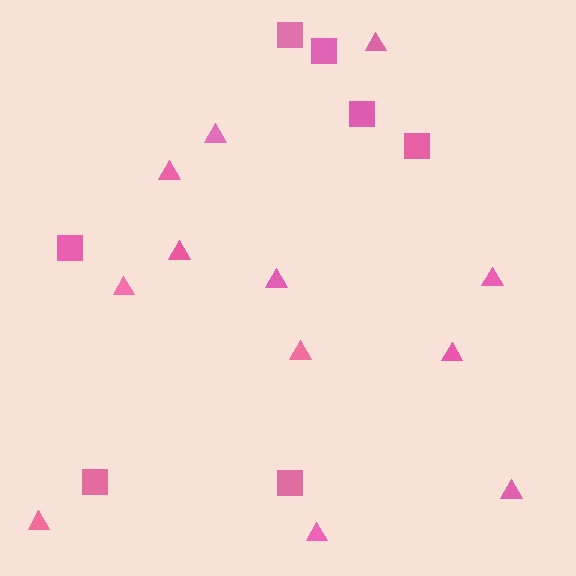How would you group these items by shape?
There are 2 groups: one group of triangles (12) and one group of squares (7).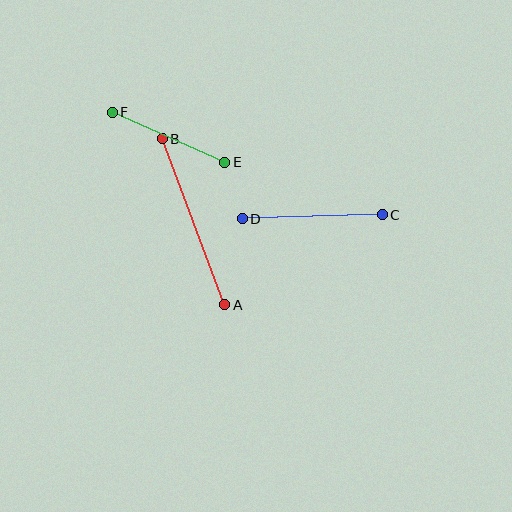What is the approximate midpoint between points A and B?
The midpoint is at approximately (194, 222) pixels.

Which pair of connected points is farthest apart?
Points A and B are farthest apart.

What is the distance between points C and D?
The distance is approximately 140 pixels.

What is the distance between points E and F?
The distance is approximately 123 pixels.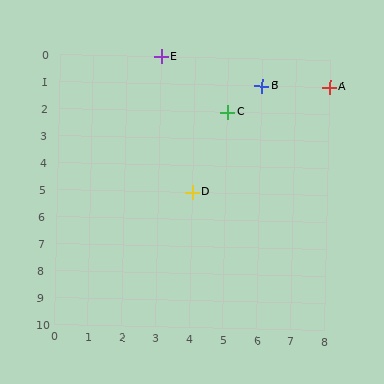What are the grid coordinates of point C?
Point C is at grid coordinates (5, 2).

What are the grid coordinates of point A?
Point A is at grid coordinates (8, 1).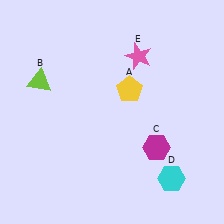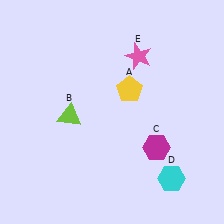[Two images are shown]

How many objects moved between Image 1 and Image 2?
1 object moved between the two images.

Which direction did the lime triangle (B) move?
The lime triangle (B) moved down.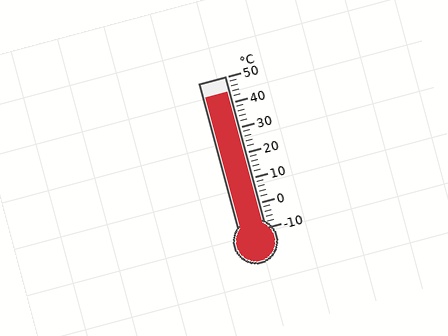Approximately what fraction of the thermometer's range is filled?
The thermometer is filled to approximately 90% of its range.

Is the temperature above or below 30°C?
The temperature is above 30°C.